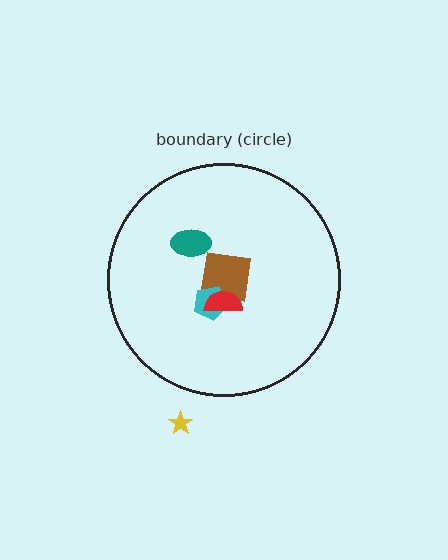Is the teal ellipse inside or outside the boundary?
Inside.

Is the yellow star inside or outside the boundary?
Outside.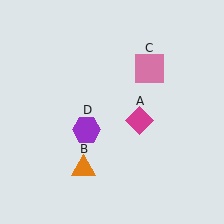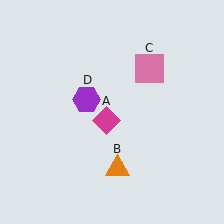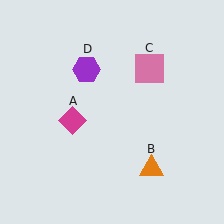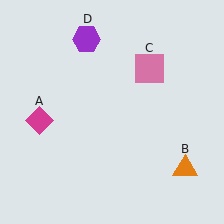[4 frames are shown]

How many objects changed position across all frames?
3 objects changed position: magenta diamond (object A), orange triangle (object B), purple hexagon (object D).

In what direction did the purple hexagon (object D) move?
The purple hexagon (object D) moved up.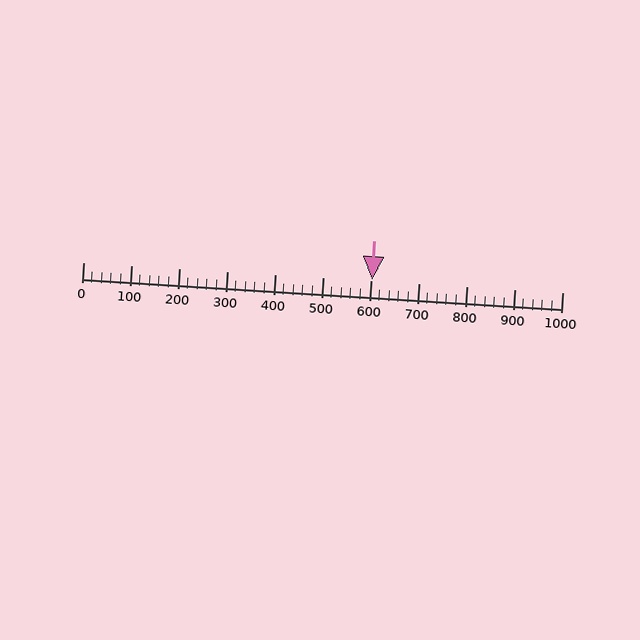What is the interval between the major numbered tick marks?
The major tick marks are spaced 100 units apart.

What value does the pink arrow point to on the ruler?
The pink arrow points to approximately 603.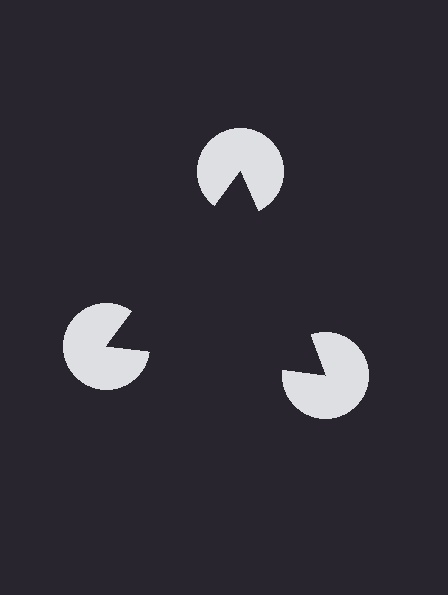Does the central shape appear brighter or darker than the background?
It typically appears slightly darker than the background, even though no actual brightness change is drawn.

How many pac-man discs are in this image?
There are 3 — one at each vertex of the illusory triangle.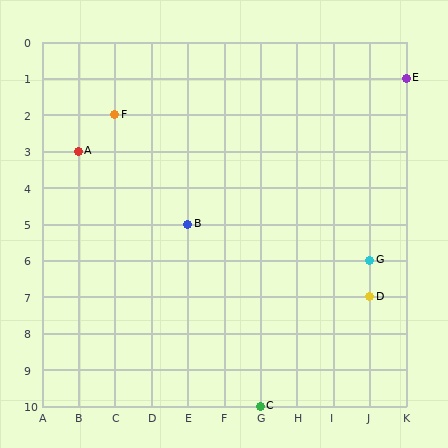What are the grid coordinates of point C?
Point C is at grid coordinates (G, 10).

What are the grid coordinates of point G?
Point G is at grid coordinates (J, 6).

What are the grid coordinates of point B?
Point B is at grid coordinates (E, 5).